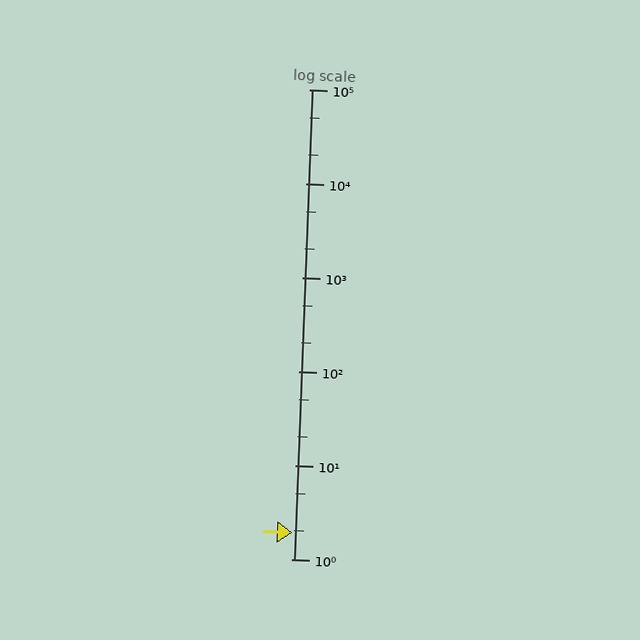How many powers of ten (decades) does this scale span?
The scale spans 5 decades, from 1 to 100000.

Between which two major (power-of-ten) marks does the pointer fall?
The pointer is between 1 and 10.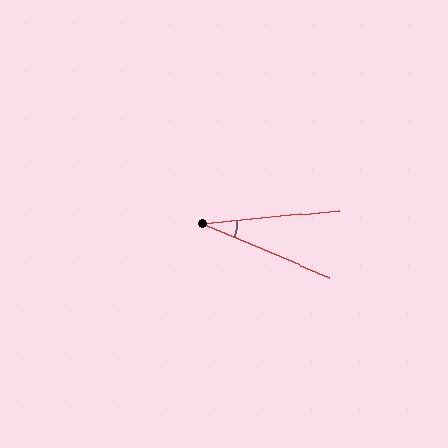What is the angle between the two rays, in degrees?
Approximately 28 degrees.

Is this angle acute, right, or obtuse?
It is acute.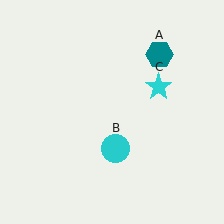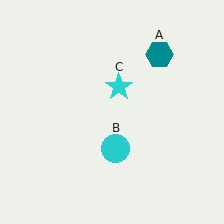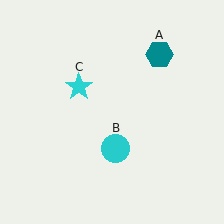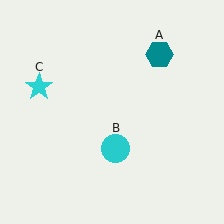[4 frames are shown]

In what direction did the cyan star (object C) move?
The cyan star (object C) moved left.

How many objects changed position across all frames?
1 object changed position: cyan star (object C).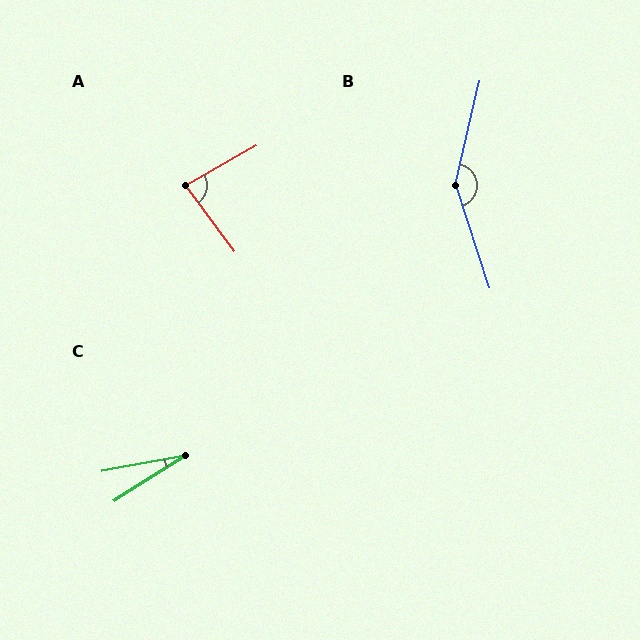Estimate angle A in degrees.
Approximately 83 degrees.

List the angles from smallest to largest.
C (22°), A (83°), B (149°).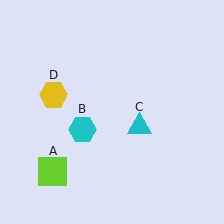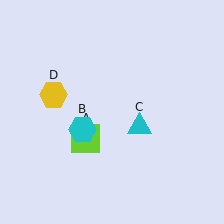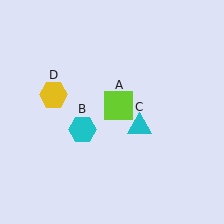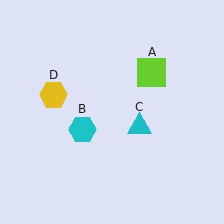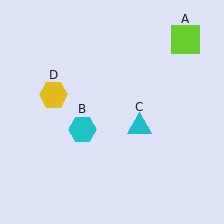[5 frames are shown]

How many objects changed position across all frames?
1 object changed position: lime square (object A).